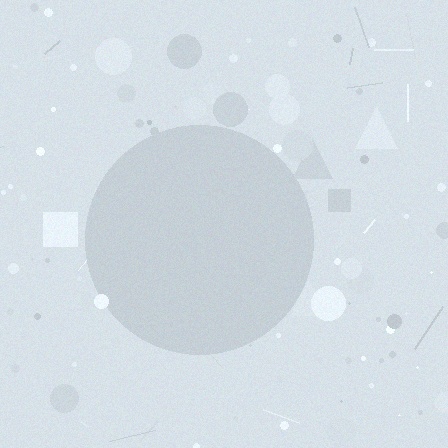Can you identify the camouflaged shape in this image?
The camouflaged shape is a circle.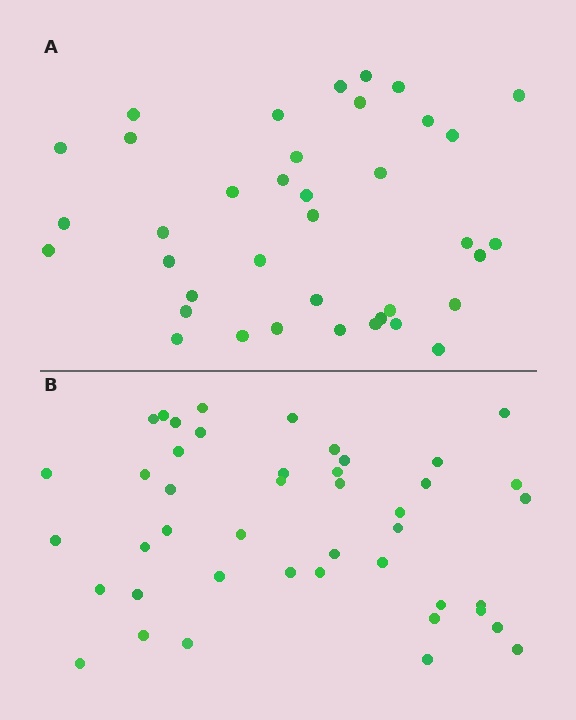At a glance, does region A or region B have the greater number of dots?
Region B (the bottom region) has more dots.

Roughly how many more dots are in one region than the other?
Region B has about 6 more dots than region A.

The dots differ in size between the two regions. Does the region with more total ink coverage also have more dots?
No. Region A has more total ink coverage because its dots are larger, but region B actually contains more individual dots. Total area can be misleading — the number of items is what matters here.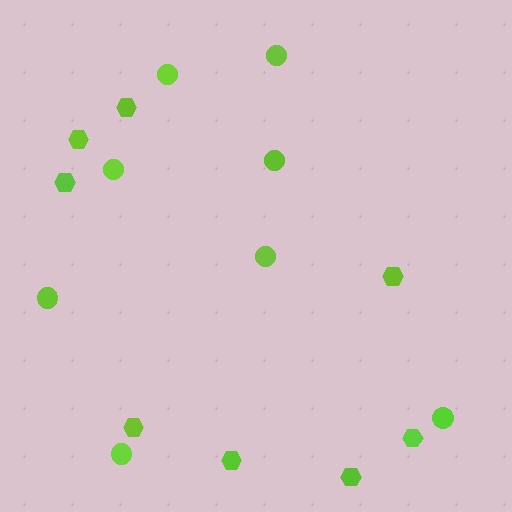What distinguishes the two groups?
There are 2 groups: one group of circles (8) and one group of hexagons (8).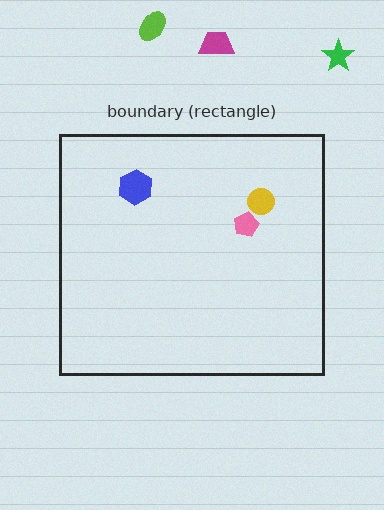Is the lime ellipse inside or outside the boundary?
Outside.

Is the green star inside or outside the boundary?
Outside.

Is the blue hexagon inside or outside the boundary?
Inside.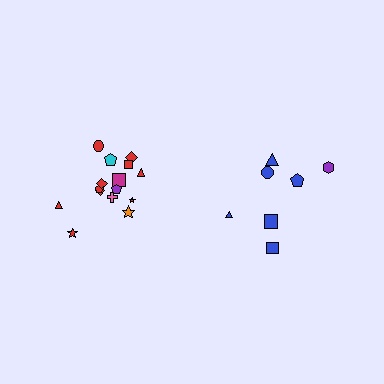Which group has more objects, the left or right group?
The left group.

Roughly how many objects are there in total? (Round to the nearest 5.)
Roughly 20 objects in total.